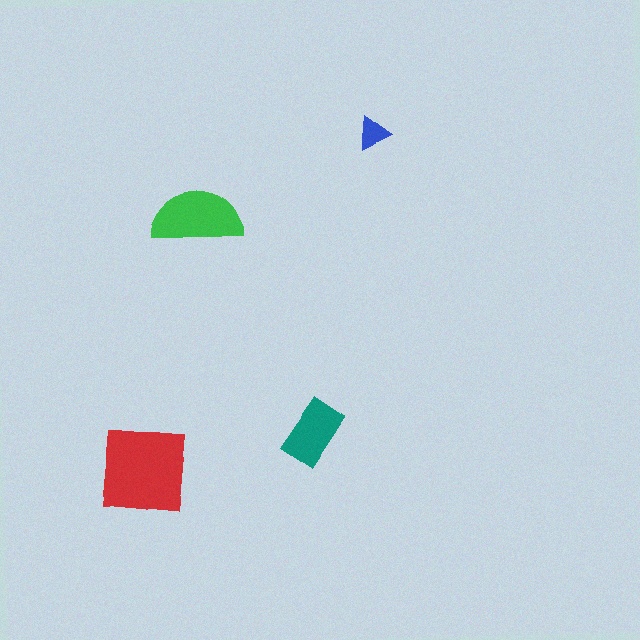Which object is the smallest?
The blue triangle.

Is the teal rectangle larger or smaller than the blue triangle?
Larger.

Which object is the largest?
The red square.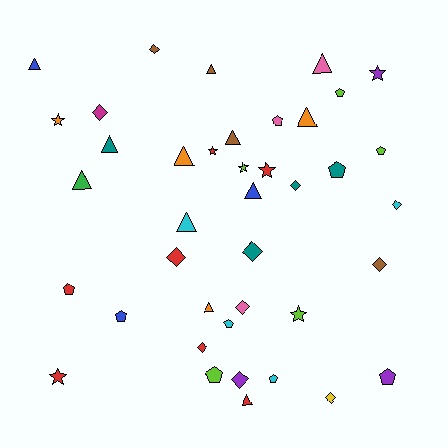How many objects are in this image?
There are 40 objects.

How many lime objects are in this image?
There are 5 lime objects.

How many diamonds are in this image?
There are 11 diamonds.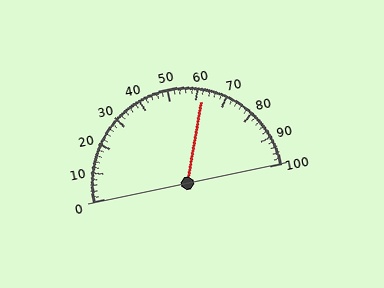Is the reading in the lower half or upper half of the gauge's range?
The reading is in the upper half of the range (0 to 100).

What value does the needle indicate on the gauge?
The needle indicates approximately 62.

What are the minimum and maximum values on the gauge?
The gauge ranges from 0 to 100.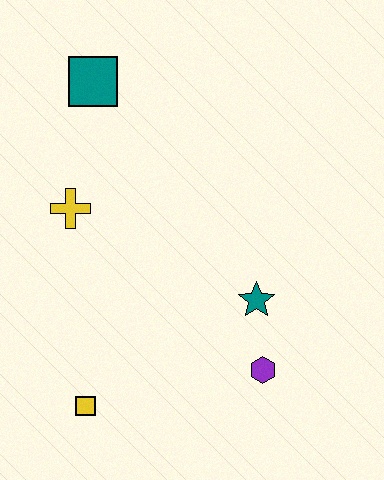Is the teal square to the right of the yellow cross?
Yes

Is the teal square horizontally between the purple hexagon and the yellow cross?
Yes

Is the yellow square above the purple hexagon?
No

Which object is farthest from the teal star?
The teal square is farthest from the teal star.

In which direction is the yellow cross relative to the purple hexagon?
The yellow cross is to the left of the purple hexagon.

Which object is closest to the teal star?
The purple hexagon is closest to the teal star.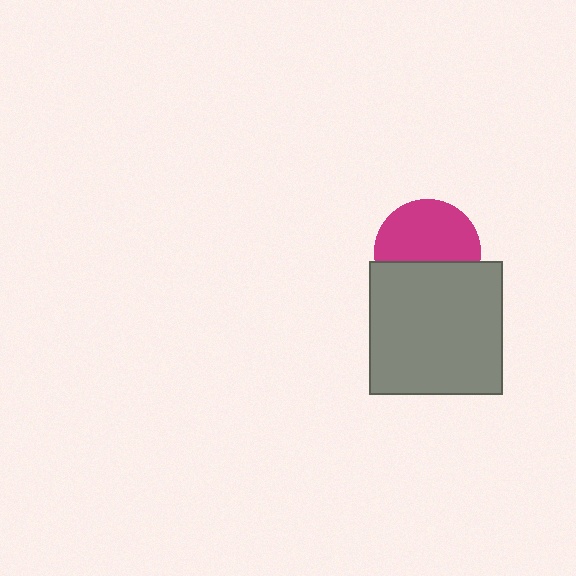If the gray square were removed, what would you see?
You would see the complete magenta circle.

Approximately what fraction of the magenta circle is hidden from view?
Roughly 39% of the magenta circle is hidden behind the gray square.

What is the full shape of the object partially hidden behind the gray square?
The partially hidden object is a magenta circle.